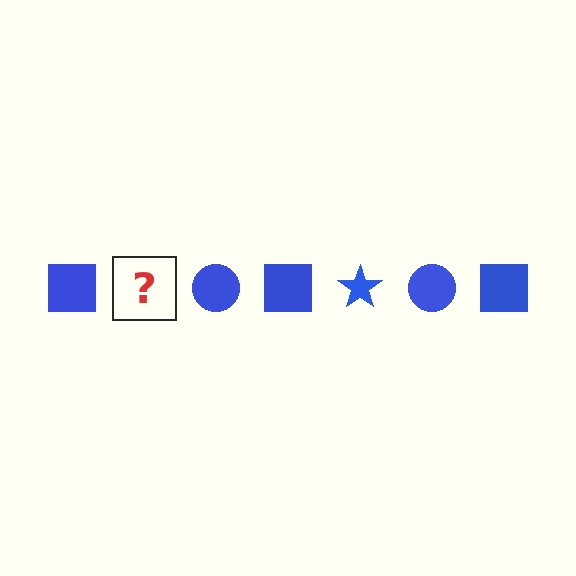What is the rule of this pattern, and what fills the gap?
The rule is that the pattern cycles through square, star, circle shapes in blue. The gap should be filled with a blue star.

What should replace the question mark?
The question mark should be replaced with a blue star.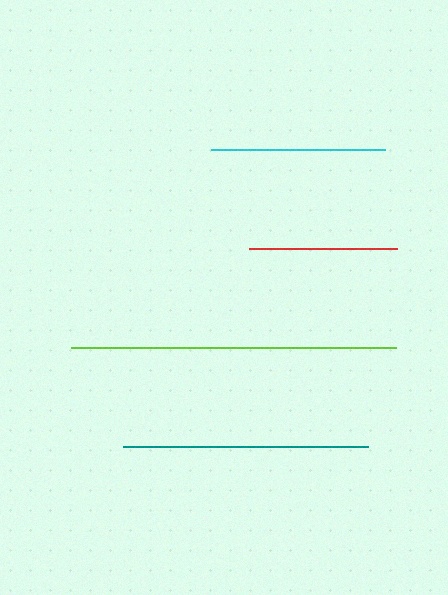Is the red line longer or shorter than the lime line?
The lime line is longer than the red line.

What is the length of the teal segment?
The teal segment is approximately 245 pixels long.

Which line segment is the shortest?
The red line is the shortest at approximately 149 pixels.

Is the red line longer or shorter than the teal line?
The teal line is longer than the red line.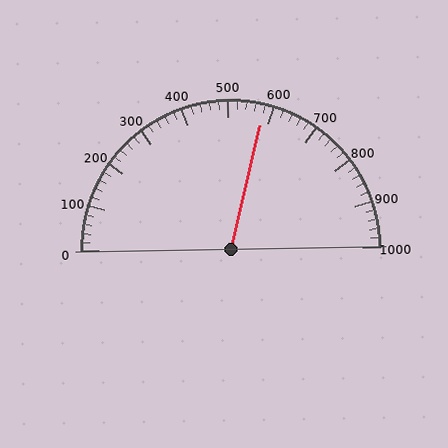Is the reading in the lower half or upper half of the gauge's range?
The reading is in the upper half of the range (0 to 1000).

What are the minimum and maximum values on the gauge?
The gauge ranges from 0 to 1000.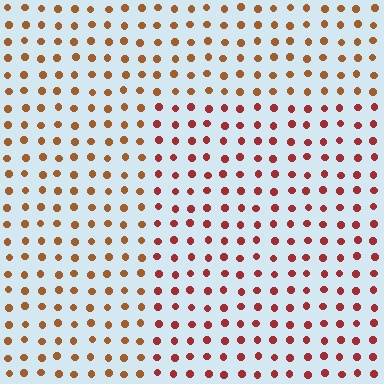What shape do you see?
I see a rectangle.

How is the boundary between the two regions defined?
The boundary is defined purely by a slight shift in hue (about 29 degrees). Spacing, size, and orientation are identical on both sides.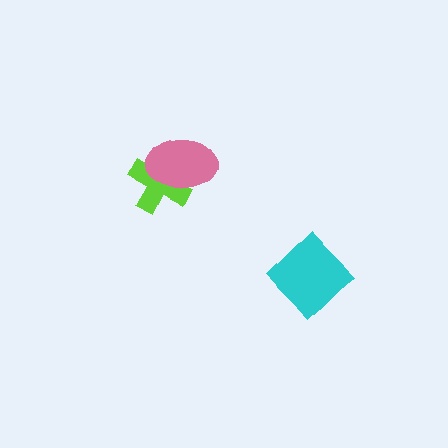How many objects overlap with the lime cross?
1 object overlaps with the lime cross.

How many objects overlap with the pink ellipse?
1 object overlaps with the pink ellipse.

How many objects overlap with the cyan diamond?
0 objects overlap with the cyan diamond.